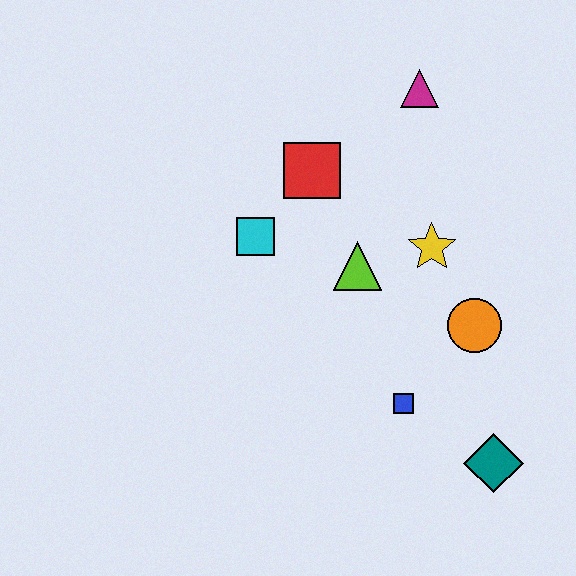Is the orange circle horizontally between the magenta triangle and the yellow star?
No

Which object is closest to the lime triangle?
The yellow star is closest to the lime triangle.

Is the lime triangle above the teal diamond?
Yes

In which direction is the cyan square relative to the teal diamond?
The cyan square is to the left of the teal diamond.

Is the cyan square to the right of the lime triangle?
No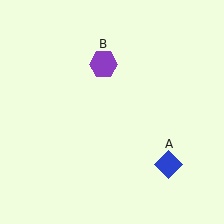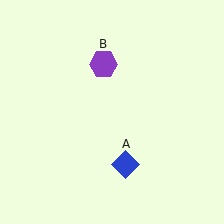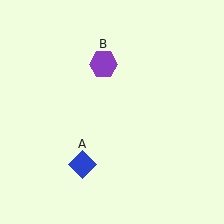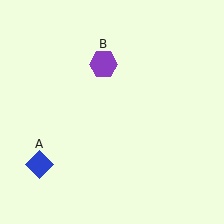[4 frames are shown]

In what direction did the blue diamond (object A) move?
The blue diamond (object A) moved left.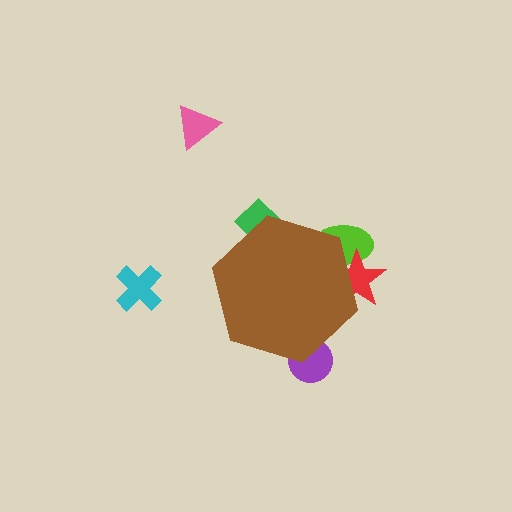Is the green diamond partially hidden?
Yes, the green diamond is partially hidden behind the brown hexagon.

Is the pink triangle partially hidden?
No, the pink triangle is fully visible.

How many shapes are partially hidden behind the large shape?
4 shapes are partially hidden.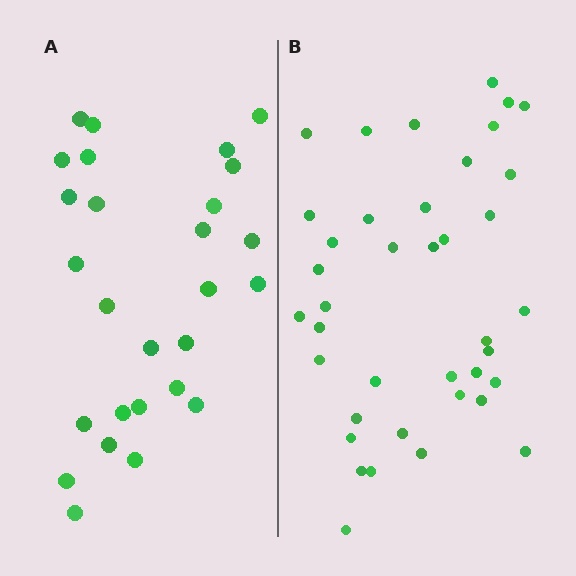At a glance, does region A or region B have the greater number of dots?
Region B (the right region) has more dots.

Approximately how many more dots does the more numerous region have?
Region B has roughly 12 or so more dots than region A.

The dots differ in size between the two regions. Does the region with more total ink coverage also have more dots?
No. Region A has more total ink coverage because its dots are larger, but region B actually contains more individual dots. Total area can be misleading — the number of items is what matters here.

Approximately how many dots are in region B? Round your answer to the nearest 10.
About 40 dots. (The exact count is 39, which rounds to 40.)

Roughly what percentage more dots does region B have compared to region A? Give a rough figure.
About 45% more.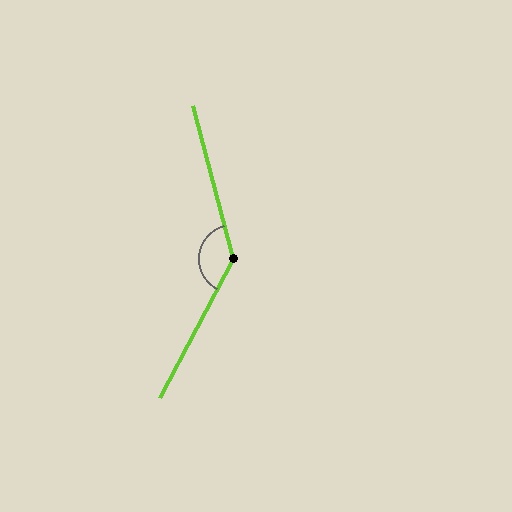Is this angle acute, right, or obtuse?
It is obtuse.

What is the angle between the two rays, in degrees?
Approximately 137 degrees.